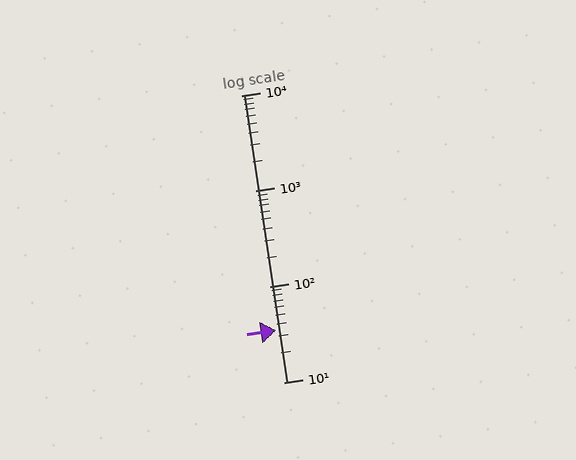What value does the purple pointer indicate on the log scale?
The pointer indicates approximately 35.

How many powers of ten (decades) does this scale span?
The scale spans 3 decades, from 10 to 10000.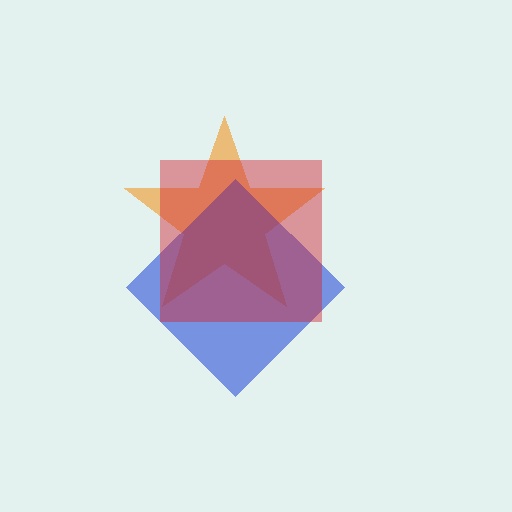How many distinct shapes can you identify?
There are 3 distinct shapes: an orange star, a blue diamond, a red square.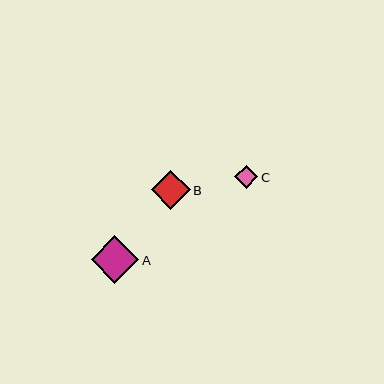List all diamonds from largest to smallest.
From largest to smallest: A, B, C.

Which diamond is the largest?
Diamond A is the largest with a size of approximately 48 pixels.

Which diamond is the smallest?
Diamond C is the smallest with a size of approximately 23 pixels.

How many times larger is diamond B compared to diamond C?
Diamond B is approximately 1.7 times the size of diamond C.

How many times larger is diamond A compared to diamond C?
Diamond A is approximately 2.1 times the size of diamond C.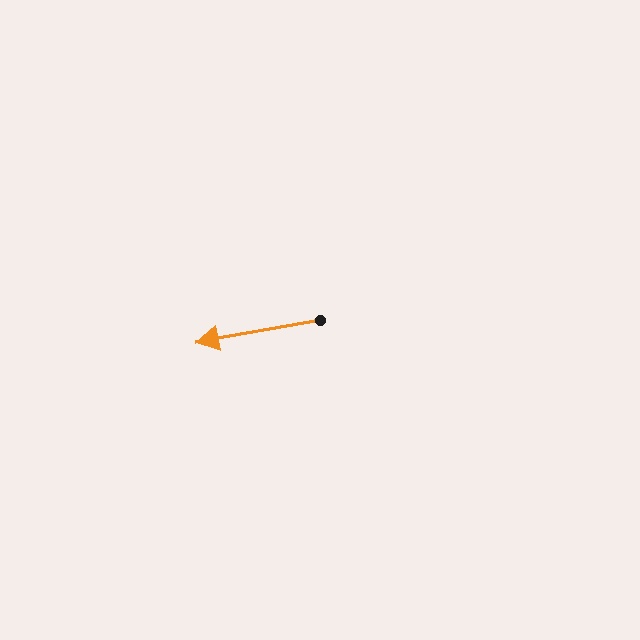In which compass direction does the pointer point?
West.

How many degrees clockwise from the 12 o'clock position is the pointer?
Approximately 260 degrees.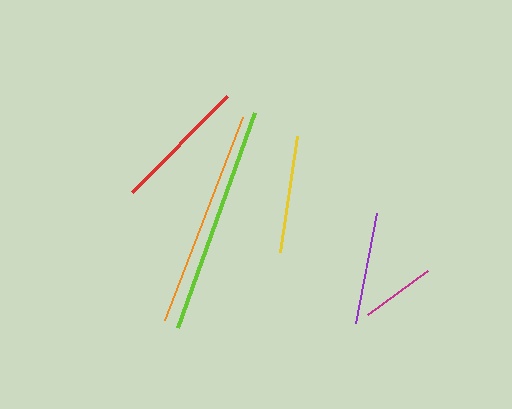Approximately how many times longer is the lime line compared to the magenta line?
The lime line is approximately 3.1 times the length of the magenta line.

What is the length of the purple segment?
The purple segment is approximately 112 pixels long.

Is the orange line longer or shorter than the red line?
The orange line is longer than the red line.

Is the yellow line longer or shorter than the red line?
The red line is longer than the yellow line.